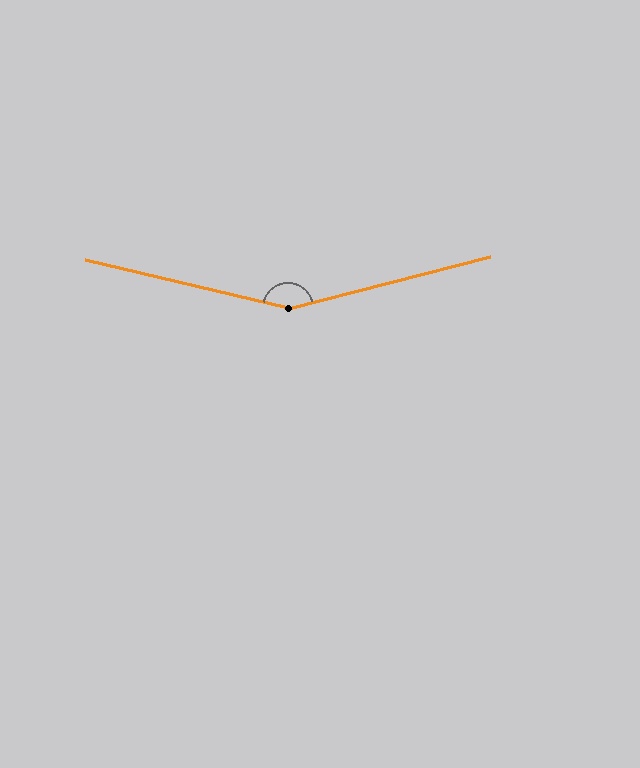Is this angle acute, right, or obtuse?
It is obtuse.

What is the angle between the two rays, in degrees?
Approximately 152 degrees.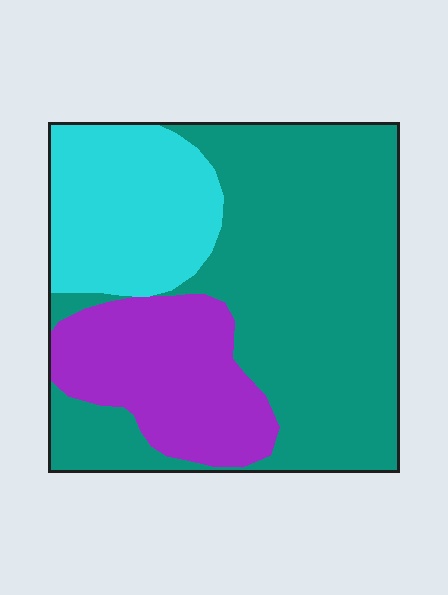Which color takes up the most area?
Teal, at roughly 55%.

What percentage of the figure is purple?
Purple covers about 20% of the figure.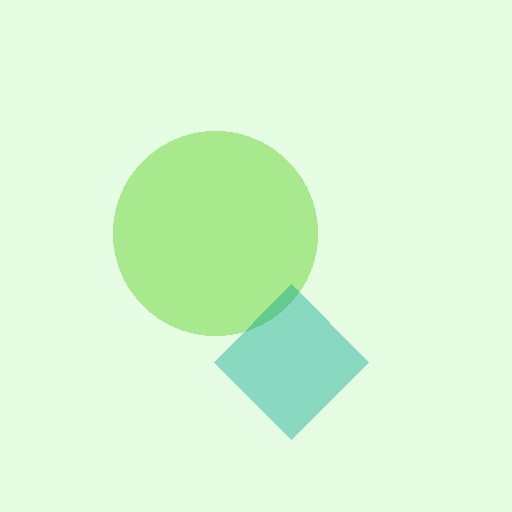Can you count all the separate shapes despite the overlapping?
Yes, there are 2 separate shapes.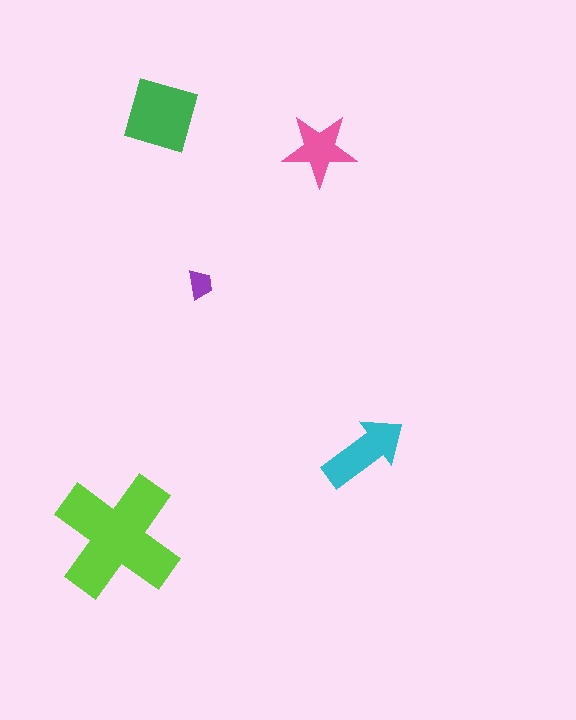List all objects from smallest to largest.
The purple trapezoid, the pink star, the cyan arrow, the green square, the lime cross.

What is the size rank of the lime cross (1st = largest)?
1st.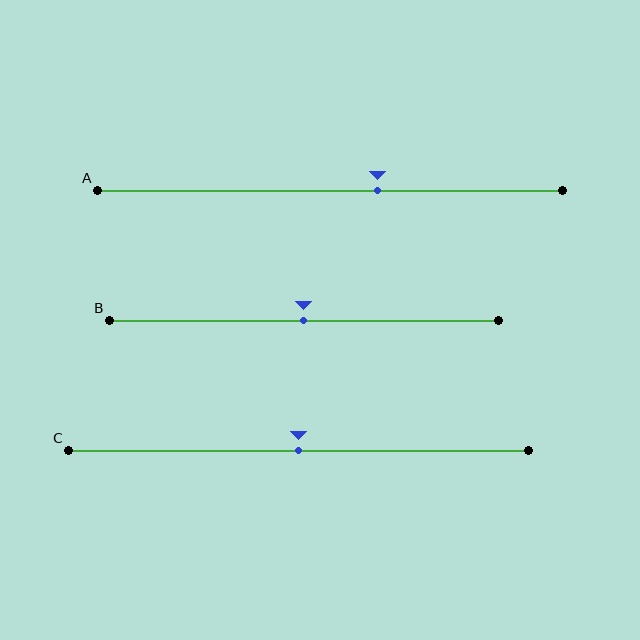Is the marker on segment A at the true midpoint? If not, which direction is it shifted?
No, the marker on segment A is shifted to the right by about 10% of the segment length.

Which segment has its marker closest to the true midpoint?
Segment B has its marker closest to the true midpoint.